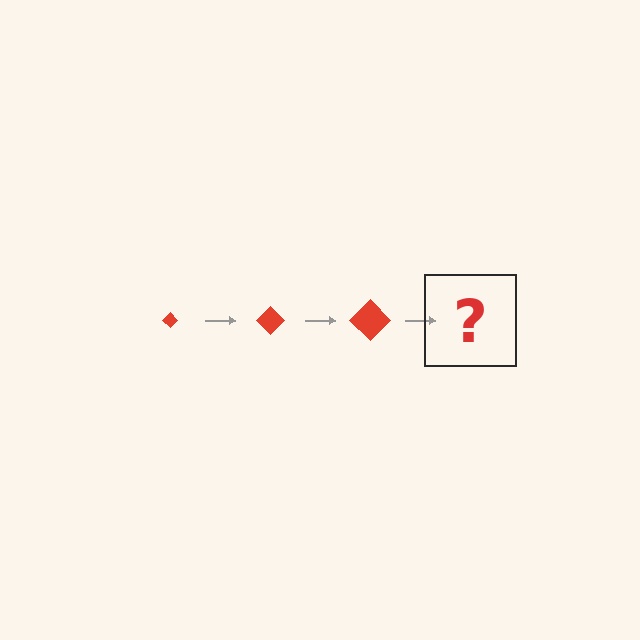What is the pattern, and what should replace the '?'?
The pattern is that the diamond gets progressively larger each step. The '?' should be a red diamond, larger than the previous one.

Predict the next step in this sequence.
The next step is a red diamond, larger than the previous one.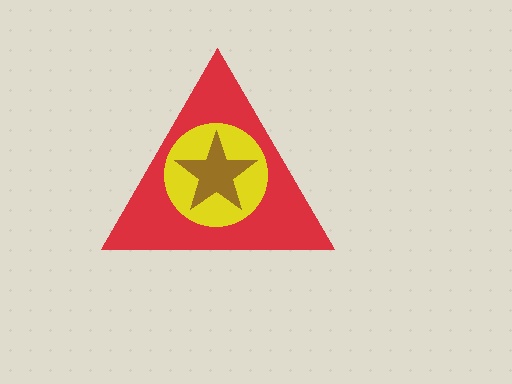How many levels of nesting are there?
3.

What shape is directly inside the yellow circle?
The brown star.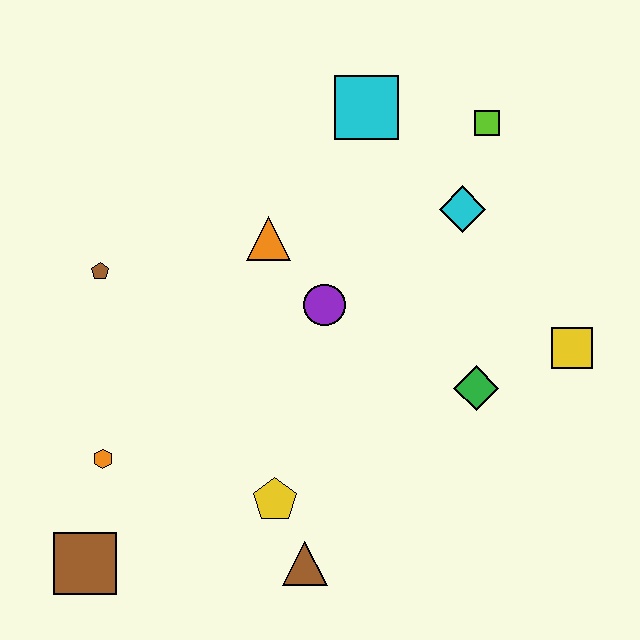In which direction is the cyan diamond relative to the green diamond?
The cyan diamond is above the green diamond.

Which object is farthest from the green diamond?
The brown square is farthest from the green diamond.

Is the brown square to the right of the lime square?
No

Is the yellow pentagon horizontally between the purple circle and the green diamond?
No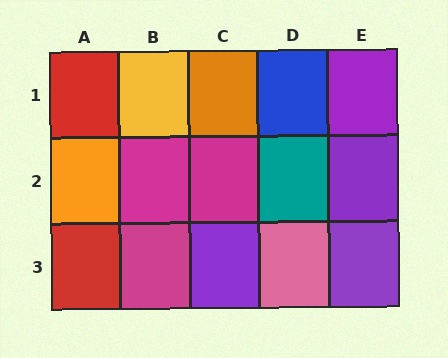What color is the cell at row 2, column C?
Magenta.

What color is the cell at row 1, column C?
Orange.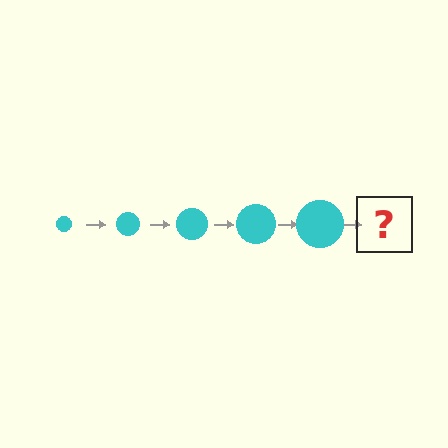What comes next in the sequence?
The next element should be a cyan circle, larger than the previous one.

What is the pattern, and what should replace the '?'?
The pattern is that the circle gets progressively larger each step. The '?' should be a cyan circle, larger than the previous one.